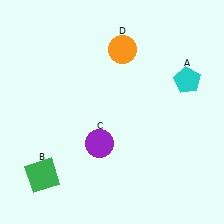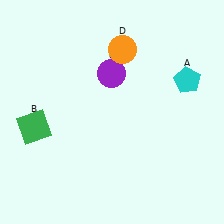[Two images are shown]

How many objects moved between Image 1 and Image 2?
2 objects moved between the two images.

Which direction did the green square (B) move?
The green square (B) moved up.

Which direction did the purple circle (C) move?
The purple circle (C) moved up.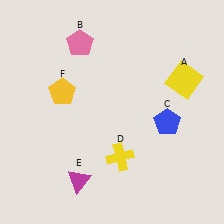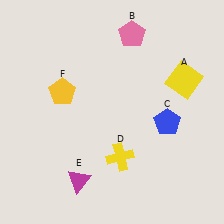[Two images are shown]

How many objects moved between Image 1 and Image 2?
1 object moved between the two images.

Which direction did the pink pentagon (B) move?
The pink pentagon (B) moved right.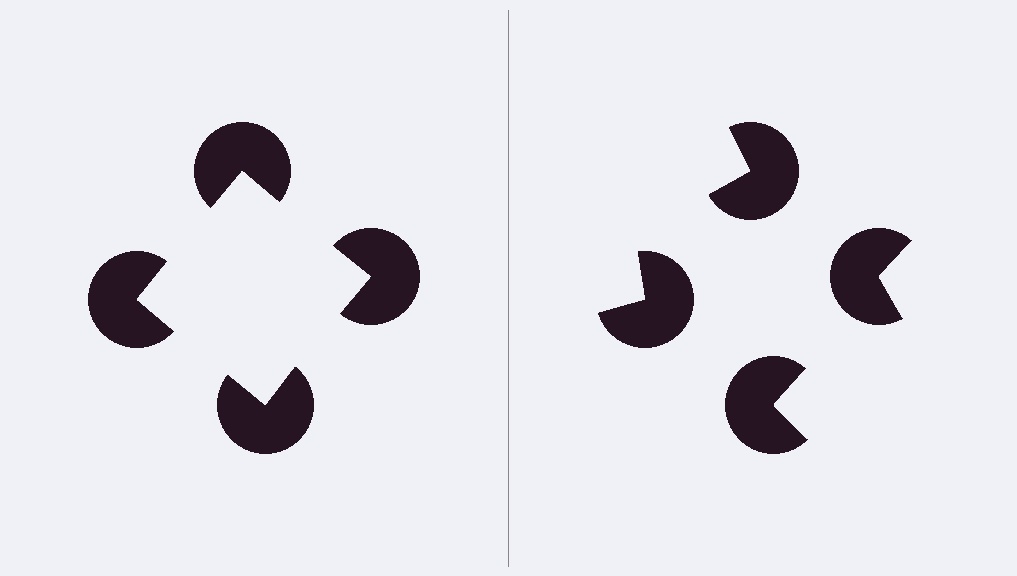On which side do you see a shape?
An illusory square appears on the left side. On the right side the wedge cuts are rotated, so no coherent shape forms.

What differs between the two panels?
The pac-man discs are positioned identically on both sides; only the wedge orientations differ. On the left they align to a square; on the right they are misaligned.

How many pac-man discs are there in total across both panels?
8 — 4 on each side.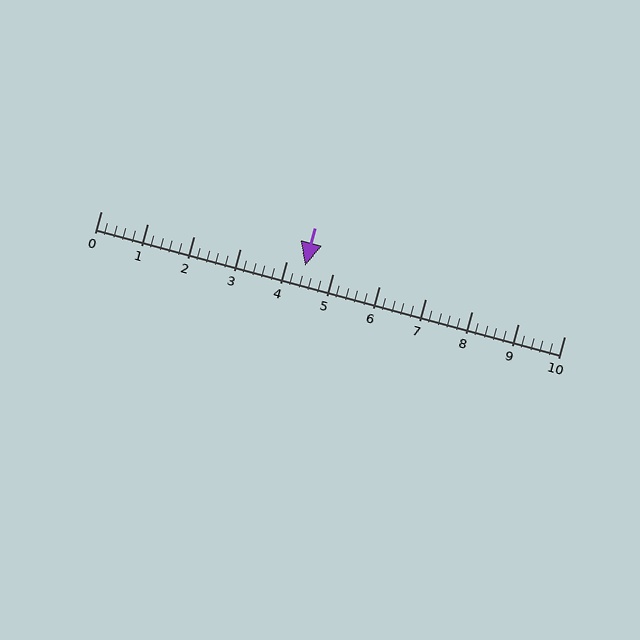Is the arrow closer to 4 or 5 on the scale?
The arrow is closer to 4.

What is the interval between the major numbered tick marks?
The major tick marks are spaced 1 units apart.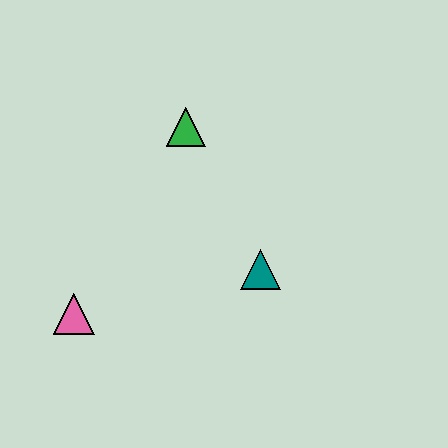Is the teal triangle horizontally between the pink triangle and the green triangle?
No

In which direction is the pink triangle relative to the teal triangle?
The pink triangle is to the left of the teal triangle.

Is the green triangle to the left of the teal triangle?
Yes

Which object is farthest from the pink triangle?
The green triangle is farthest from the pink triangle.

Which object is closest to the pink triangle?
The teal triangle is closest to the pink triangle.